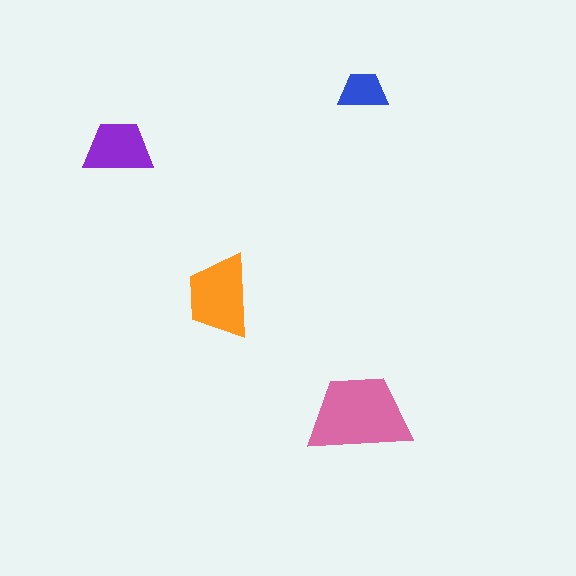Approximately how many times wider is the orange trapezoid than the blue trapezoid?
About 1.5 times wider.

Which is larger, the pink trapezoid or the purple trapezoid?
The pink one.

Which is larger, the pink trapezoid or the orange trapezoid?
The pink one.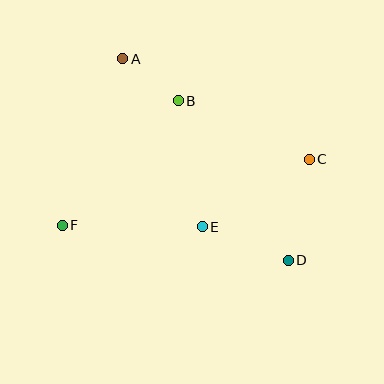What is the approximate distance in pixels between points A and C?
The distance between A and C is approximately 212 pixels.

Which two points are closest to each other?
Points A and B are closest to each other.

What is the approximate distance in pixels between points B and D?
The distance between B and D is approximately 194 pixels.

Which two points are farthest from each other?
Points A and D are farthest from each other.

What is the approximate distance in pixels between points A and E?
The distance between A and E is approximately 186 pixels.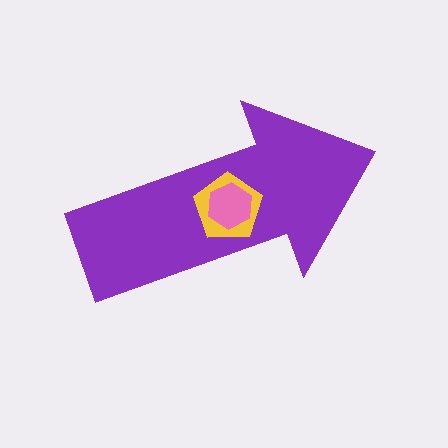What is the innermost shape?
The pink hexagon.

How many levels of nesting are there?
3.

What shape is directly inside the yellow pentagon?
The pink hexagon.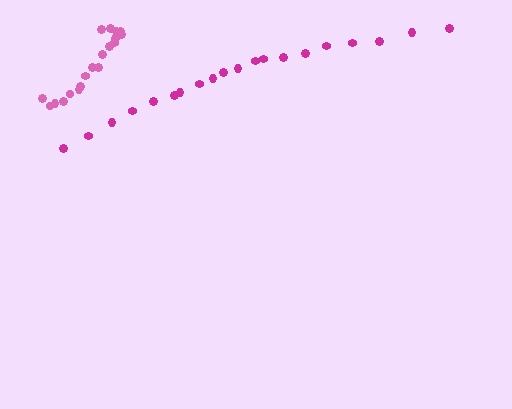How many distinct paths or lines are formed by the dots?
There are 2 distinct paths.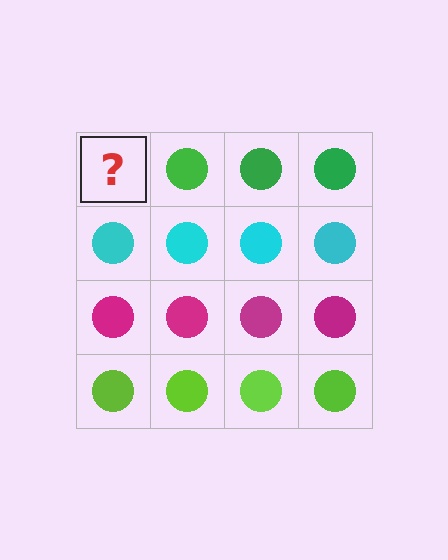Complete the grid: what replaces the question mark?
The question mark should be replaced with a green circle.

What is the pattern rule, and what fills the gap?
The rule is that each row has a consistent color. The gap should be filled with a green circle.